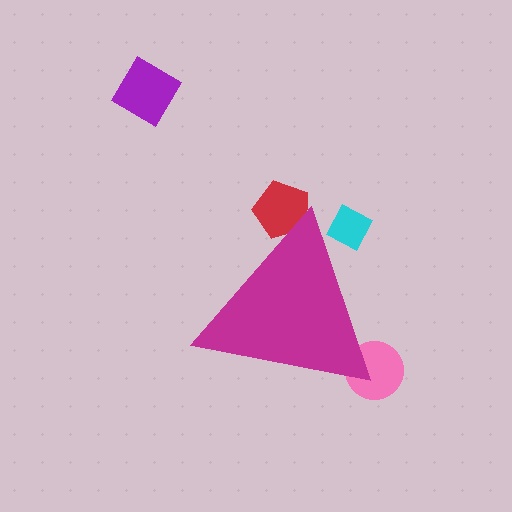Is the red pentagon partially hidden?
Yes, the red pentagon is partially hidden behind the magenta triangle.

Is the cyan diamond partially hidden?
Yes, the cyan diamond is partially hidden behind the magenta triangle.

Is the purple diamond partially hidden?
No, the purple diamond is fully visible.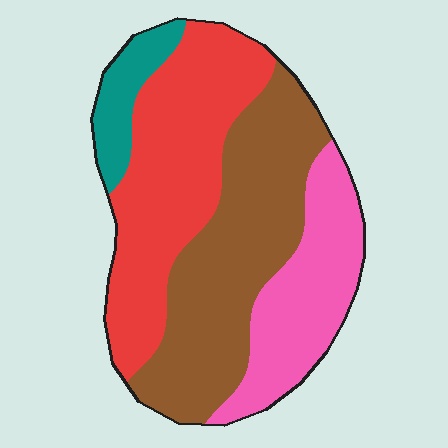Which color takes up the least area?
Teal, at roughly 10%.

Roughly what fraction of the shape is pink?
Pink takes up about one fifth (1/5) of the shape.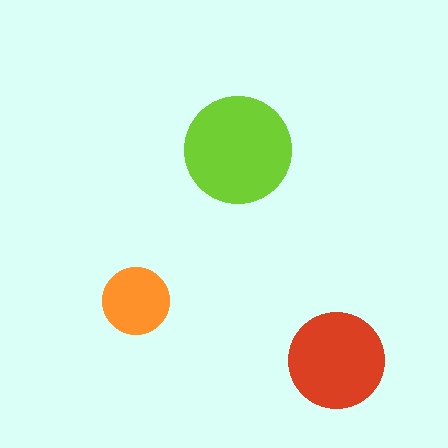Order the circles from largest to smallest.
the lime one, the red one, the orange one.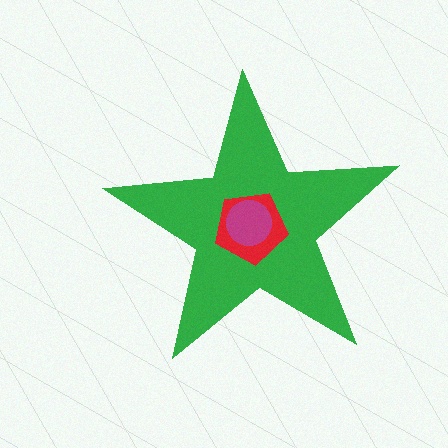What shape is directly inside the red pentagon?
The magenta circle.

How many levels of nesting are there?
3.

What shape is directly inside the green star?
The red pentagon.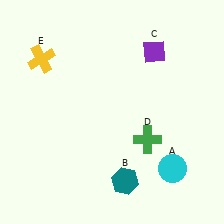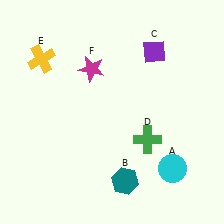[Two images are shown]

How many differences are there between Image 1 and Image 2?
There is 1 difference between the two images.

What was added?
A magenta star (F) was added in Image 2.